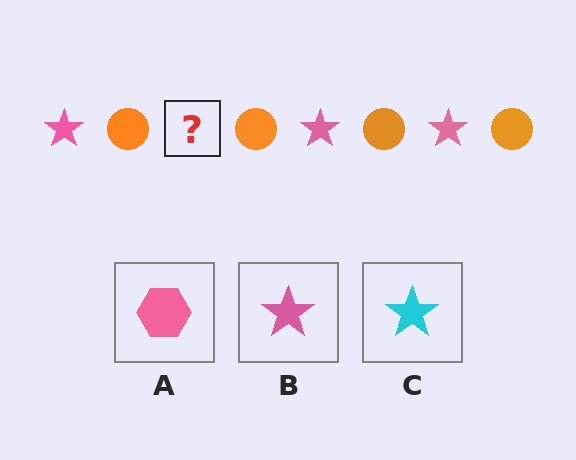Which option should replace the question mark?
Option B.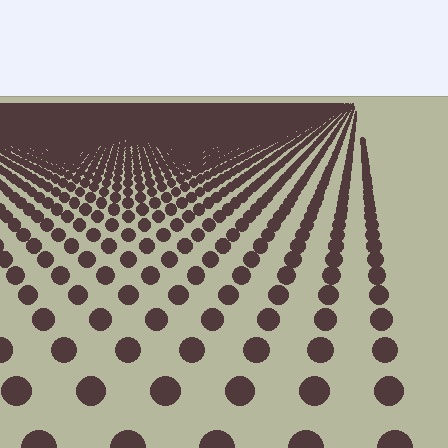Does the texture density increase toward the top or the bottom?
Density increases toward the top.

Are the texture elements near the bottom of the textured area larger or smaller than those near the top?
Larger. Near the bottom, elements are closer to the viewer and appear at a bigger on-screen size.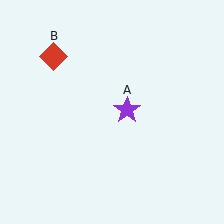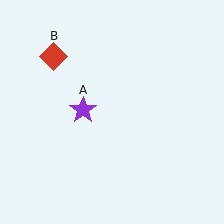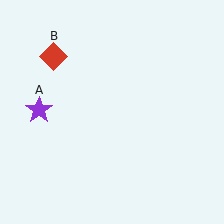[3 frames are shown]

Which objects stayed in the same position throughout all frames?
Red diamond (object B) remained stationary.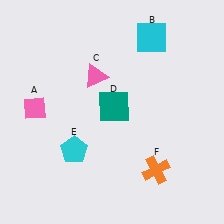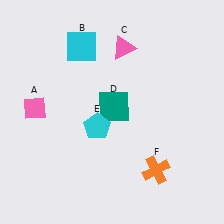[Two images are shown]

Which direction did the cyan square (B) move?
The cyan square (B) moved left.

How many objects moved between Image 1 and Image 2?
3 objects moved between the two images.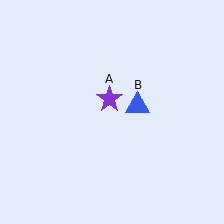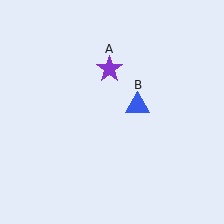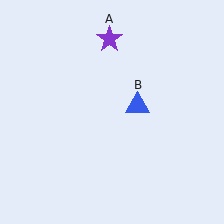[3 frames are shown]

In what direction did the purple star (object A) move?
The purple star (object A) moved up.